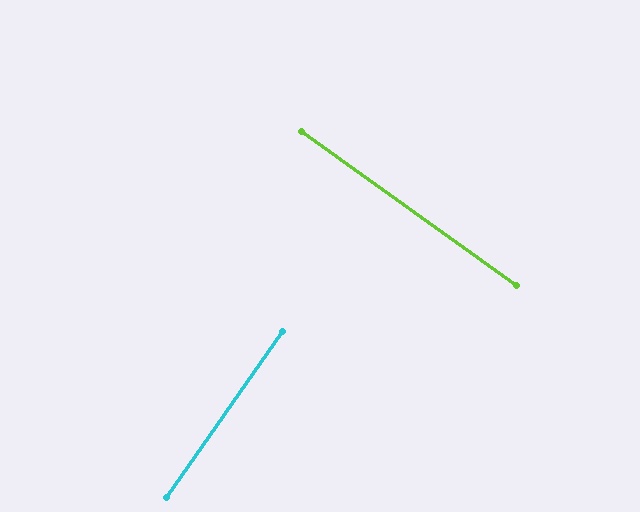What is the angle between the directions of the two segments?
Approximately 89 degrees.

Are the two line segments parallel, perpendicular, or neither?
Perpendicular — they meet at approximately 89°.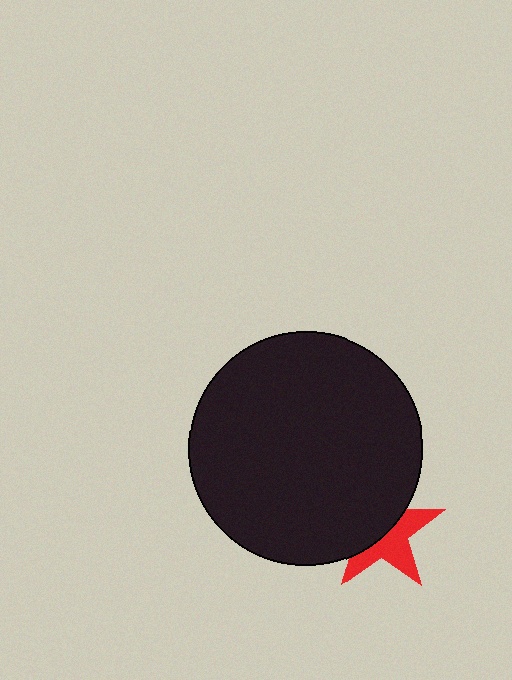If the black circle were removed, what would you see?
You would see the complete red star.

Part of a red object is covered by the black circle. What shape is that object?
It is a star.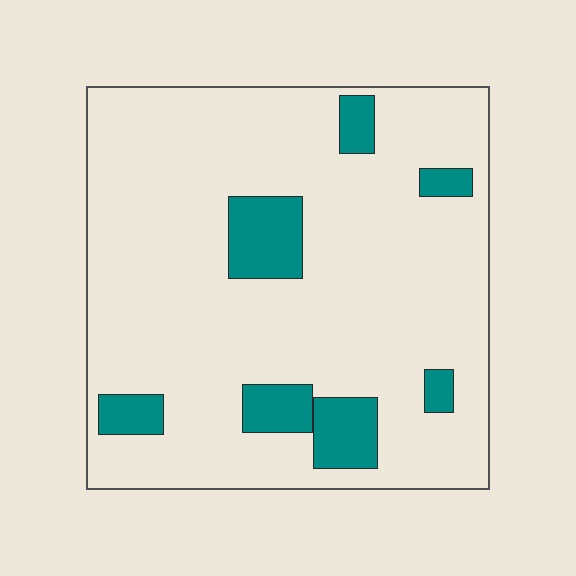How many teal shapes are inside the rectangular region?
7.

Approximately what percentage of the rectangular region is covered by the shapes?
Approximately 15%.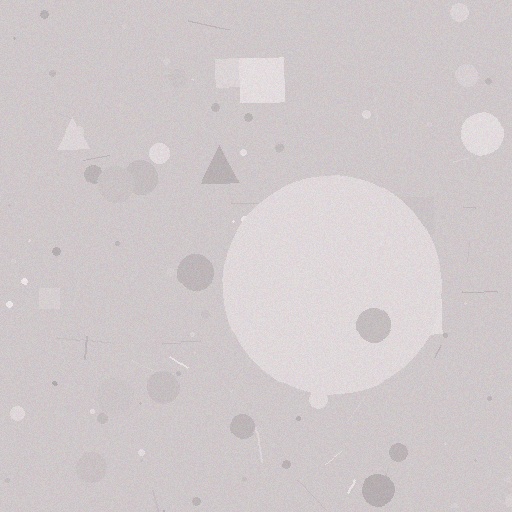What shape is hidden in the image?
A circle is hidden in the image.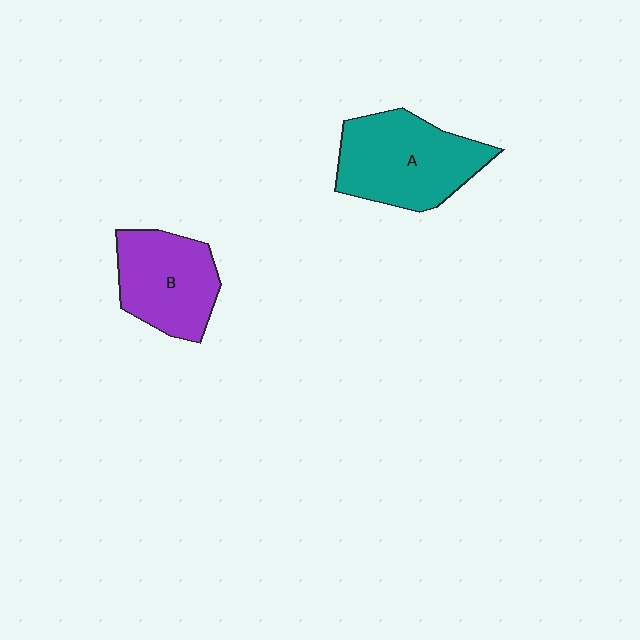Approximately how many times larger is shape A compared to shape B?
Approximately 1.2 times.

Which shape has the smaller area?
Shape B (purple).